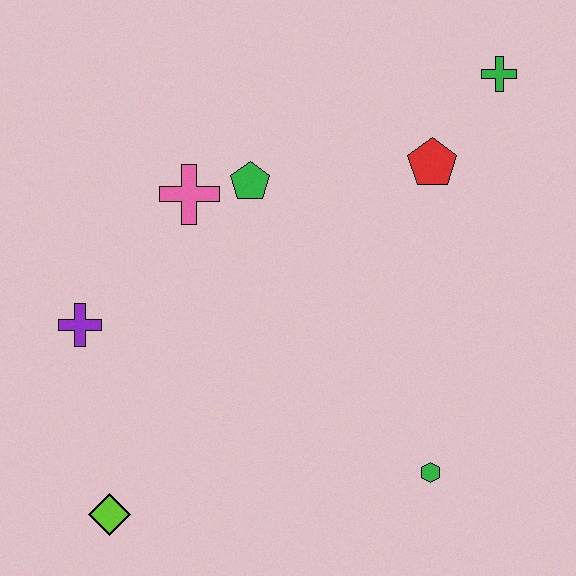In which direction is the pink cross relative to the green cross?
The pink cross is to the left of the green cross.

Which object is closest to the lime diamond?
The purple cross is closest to the lime diamond.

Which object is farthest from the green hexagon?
The green cross is farthest from the green hexagon.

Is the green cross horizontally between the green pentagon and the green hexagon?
No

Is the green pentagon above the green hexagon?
Yes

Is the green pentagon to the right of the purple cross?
Yes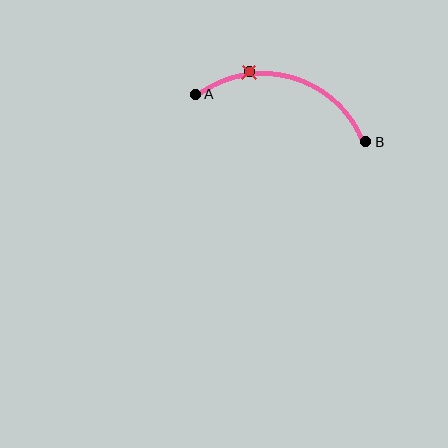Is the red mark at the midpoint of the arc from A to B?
No. The red mark lies on the arc but is closer to endpoint A. The arc midpoint would be at the point on the curve equidistant along the arc from both A and B.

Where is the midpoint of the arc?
The arc midpoint is the point on the curve farthest from the straight line joining A and B. It sits above that line.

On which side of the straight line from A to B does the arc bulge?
The arc bulges above the straight line connecting A and B.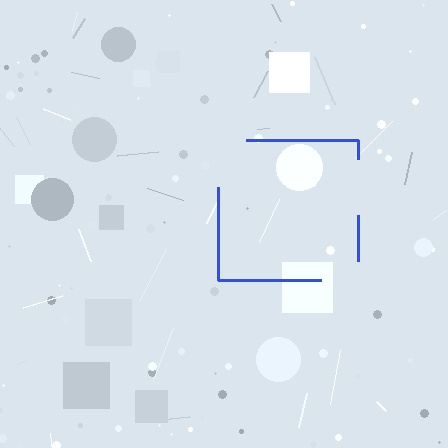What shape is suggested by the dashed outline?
The dashed outline suggests a square.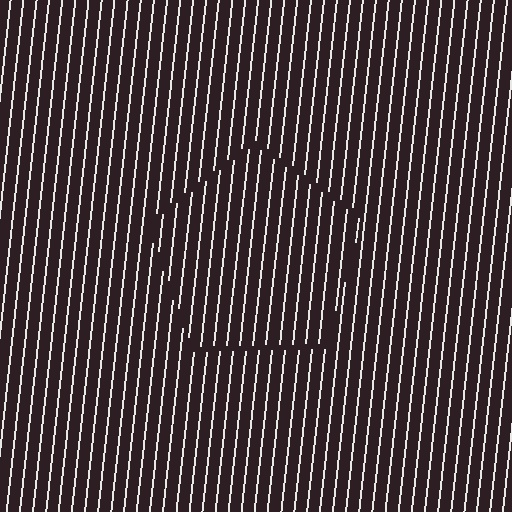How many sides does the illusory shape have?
5 sides — the line-ends trace a pentagon.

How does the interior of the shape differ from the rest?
The interior of the shape contains the same grating, shifted by half a period — the contour is defined by the phase discontinuity where line-ends from the inner and outer gratings abut.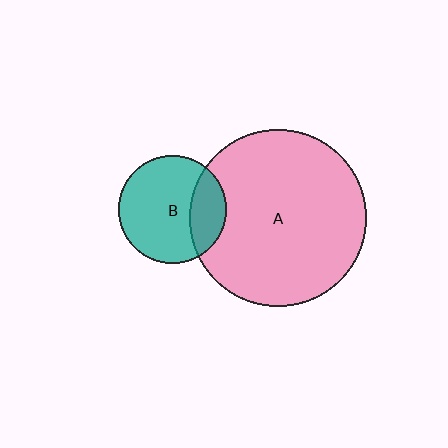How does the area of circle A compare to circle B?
Approximately 2.7 times.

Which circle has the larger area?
Circle A (pink).